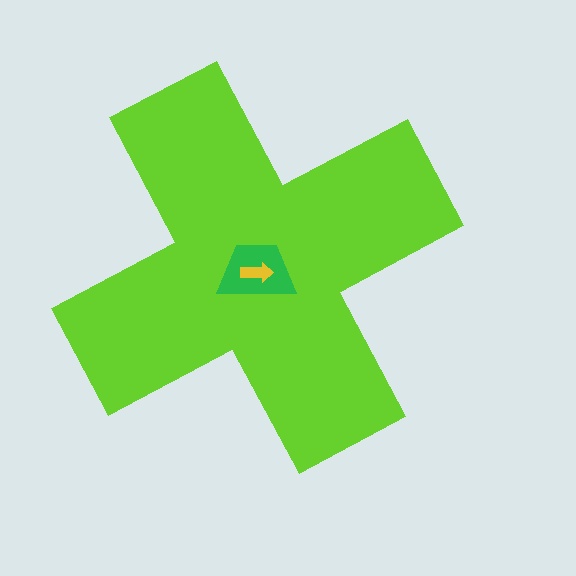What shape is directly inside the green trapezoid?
The yellow arrow.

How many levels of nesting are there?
3.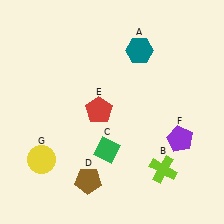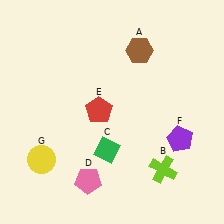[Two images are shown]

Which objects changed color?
A changed from teal to brown. D changed from brown to pink.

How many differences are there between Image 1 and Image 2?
There are 2 differences between the two images.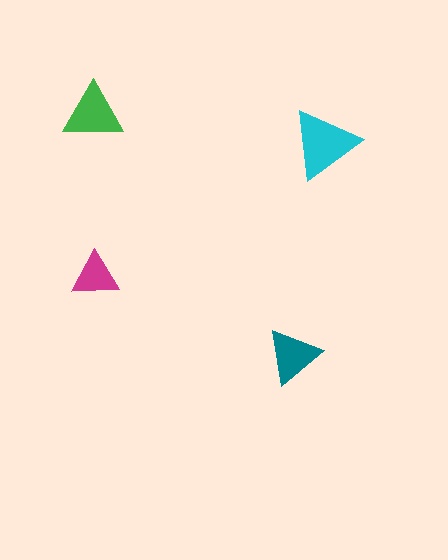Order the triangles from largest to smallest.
the cyan one, the green one, the teal one, the magenta one.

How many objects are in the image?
There are 4 objects in the image.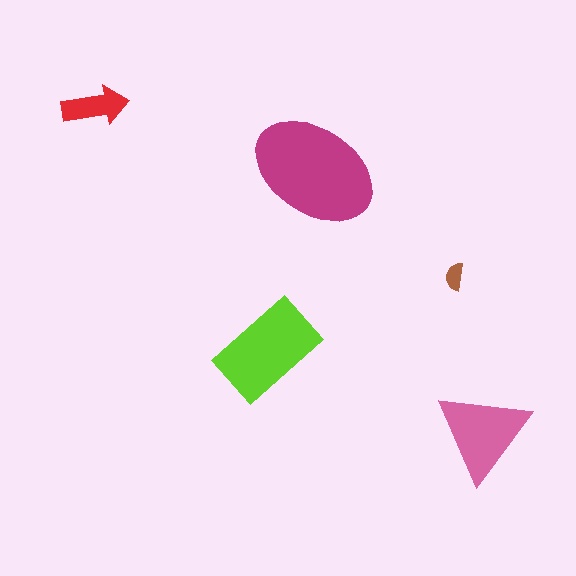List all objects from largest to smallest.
The magenta ellipse, the lime rectangle, the pink triangle, the red arrow, the brown semicircle.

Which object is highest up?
The red arrow is topmost.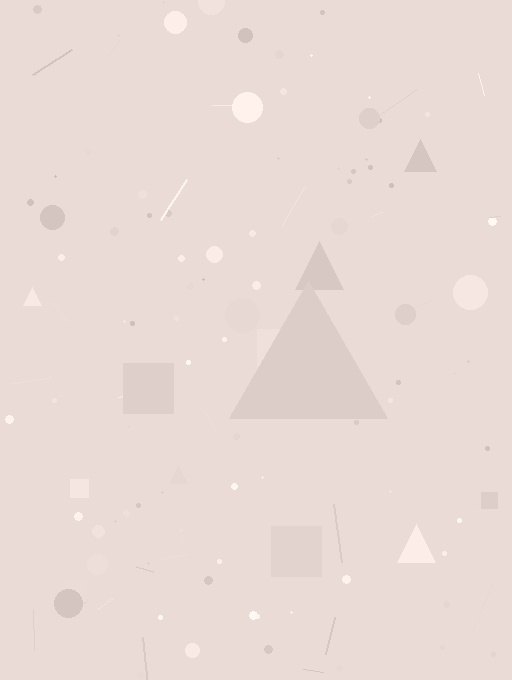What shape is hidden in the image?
A triangle is hidden in the image.